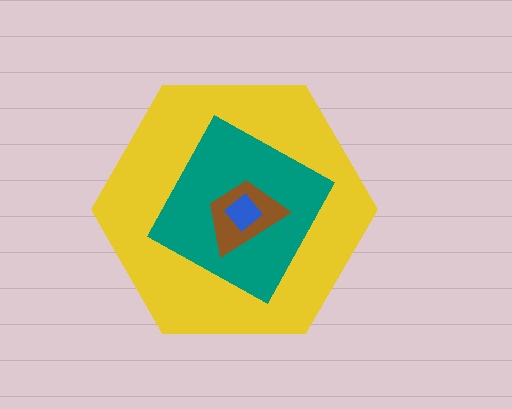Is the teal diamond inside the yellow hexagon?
Yes.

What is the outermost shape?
The yellow hexagon.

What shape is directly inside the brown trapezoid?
The blue diamond.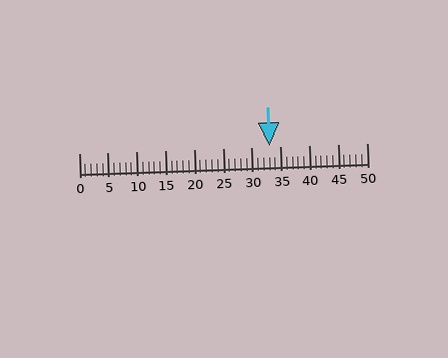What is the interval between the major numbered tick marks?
The major tick marks are spaced 5 units apart.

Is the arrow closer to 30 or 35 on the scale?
The arrow is closer to 35.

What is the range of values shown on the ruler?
The ruler shows values from 0 to 50.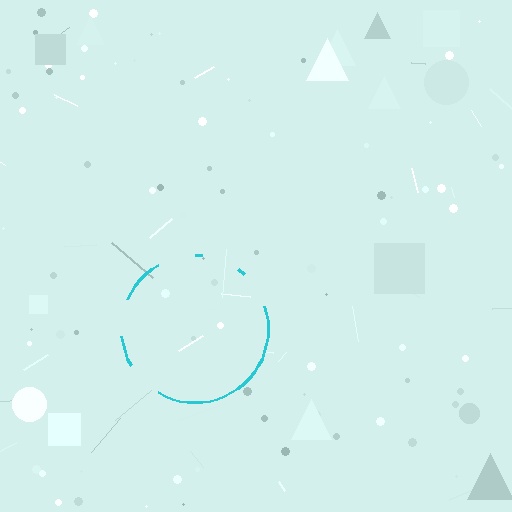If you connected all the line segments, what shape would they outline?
They would outline a circle.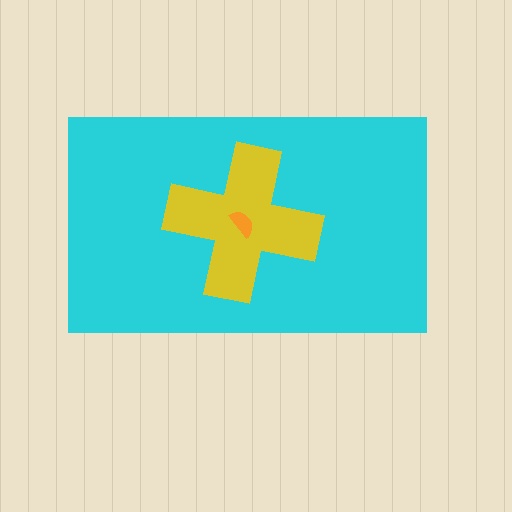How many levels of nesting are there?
3.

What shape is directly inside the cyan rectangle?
The yellow cross.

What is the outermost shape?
The cyan rectangle.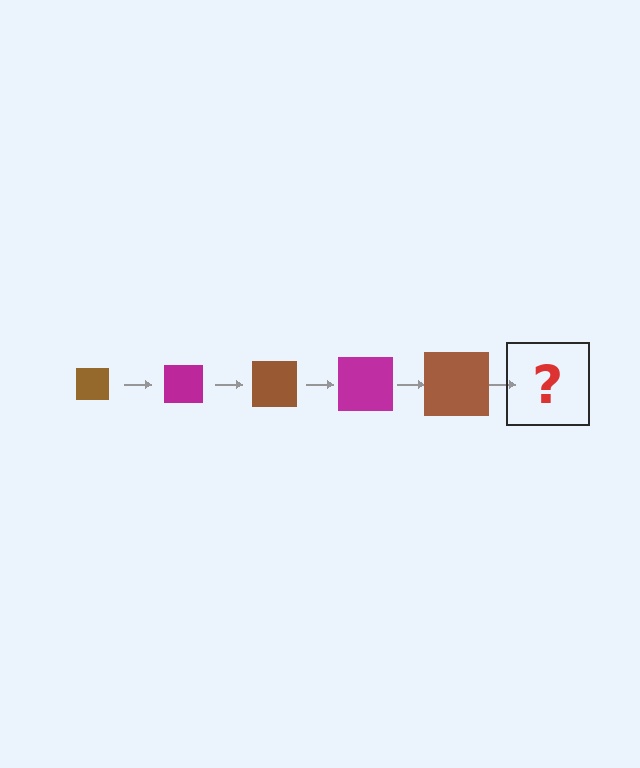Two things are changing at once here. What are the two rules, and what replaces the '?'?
The two rules are that the square grows larger each step and the color cycles through brown and magenta. The '?' should be a magenta square, larger than the previous one.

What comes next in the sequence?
The next element should be a magenta square, larger than the previous one.